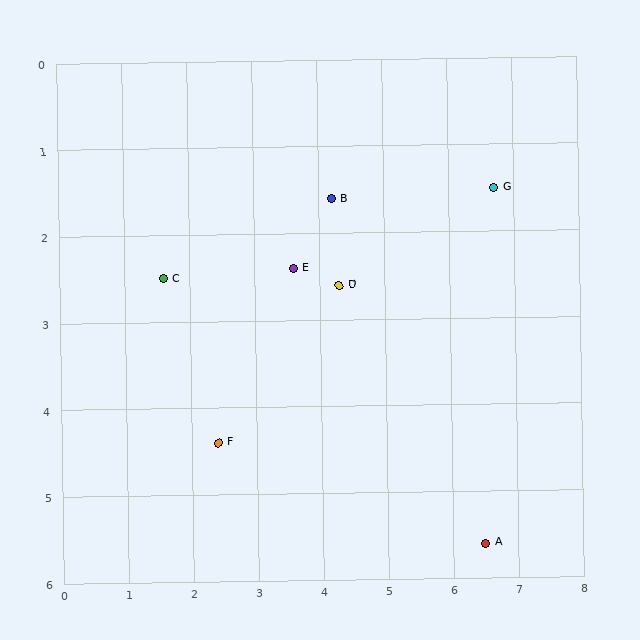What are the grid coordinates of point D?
Point D is at approximately (4.3, 2.6).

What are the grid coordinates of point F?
Point F is at approximately (2.4, 4.4).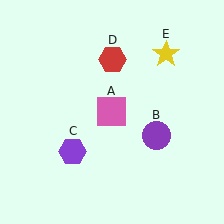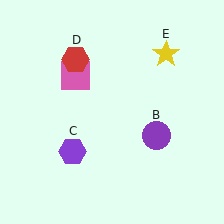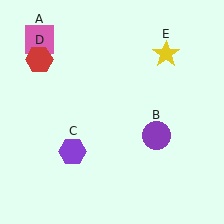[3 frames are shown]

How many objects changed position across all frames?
2 objects changed position: pink square (object A), red hexagon (object D).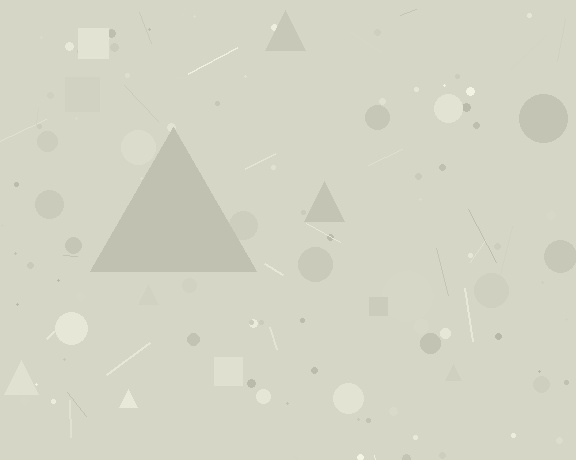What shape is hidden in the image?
A triangle is hidden in the image.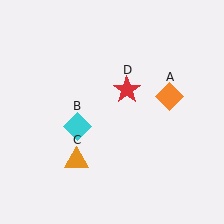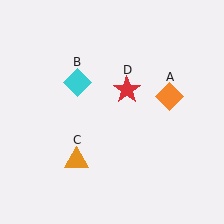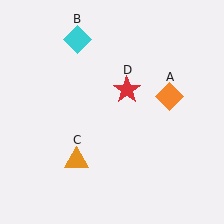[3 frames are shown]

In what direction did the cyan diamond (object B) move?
The cyan diamond (object B) moved up.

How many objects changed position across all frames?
1 object changed position: cyan diamond (object B).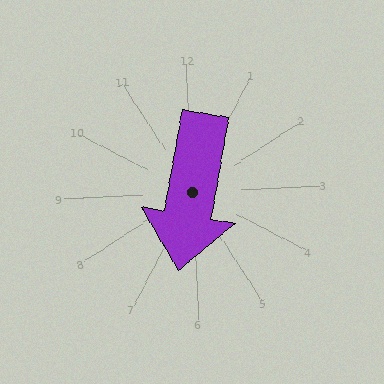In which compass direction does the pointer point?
South.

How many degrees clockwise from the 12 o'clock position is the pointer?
Approximately 193 degrees.